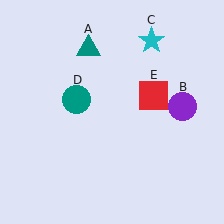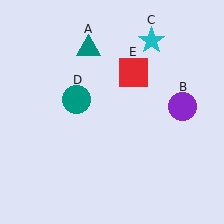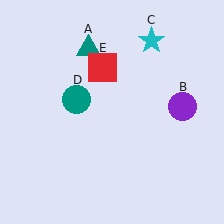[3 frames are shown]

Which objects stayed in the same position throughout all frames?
Teal triangle (object A) and purple circle (object B) and cyan star (object C) and teal circle (object D) remained stationary.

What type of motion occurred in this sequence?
The red square (object E) rotated counterclockwise around the center of the scene.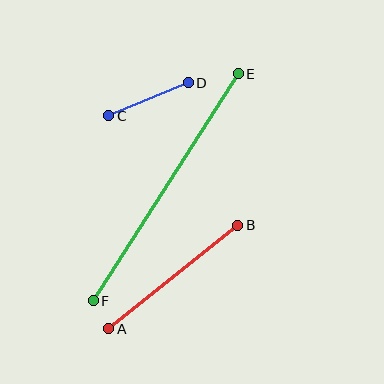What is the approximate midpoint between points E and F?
The midpoint is at approximately (166, 187) pixels.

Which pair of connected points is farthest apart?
Points E and F are farthest apart.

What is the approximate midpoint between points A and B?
The midpoint is at approximately (173, 277) pixels.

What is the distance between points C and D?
The distance is approximately 86 pixels.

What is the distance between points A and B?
The distance is approximately 165 pixels.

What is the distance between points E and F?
The distance is approximately 269 pixels.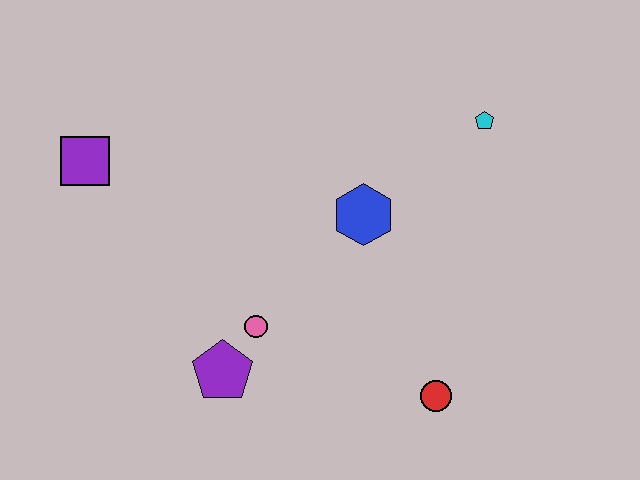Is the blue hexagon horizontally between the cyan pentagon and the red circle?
No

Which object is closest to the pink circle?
The purple pentagon is closest to the pink circle.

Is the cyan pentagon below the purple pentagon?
No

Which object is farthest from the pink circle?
The cyan pentagon is farthest from the pink circle.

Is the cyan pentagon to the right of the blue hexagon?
Yes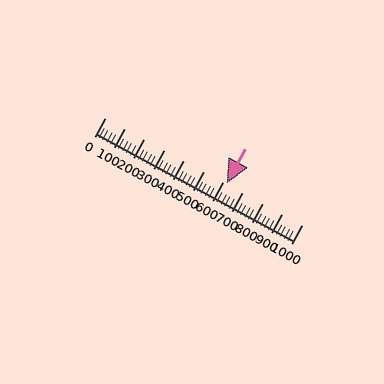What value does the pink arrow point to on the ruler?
The pink arrow points to approximately 620.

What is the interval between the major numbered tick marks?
The major tick marks are spaced 100 units apart.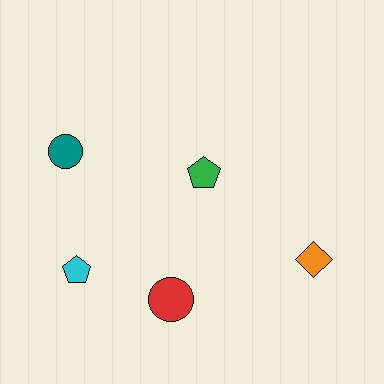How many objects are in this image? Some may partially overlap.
There are 5 objects.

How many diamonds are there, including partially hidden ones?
There is 1 diamond.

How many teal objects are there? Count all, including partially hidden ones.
There is 1 teal object.